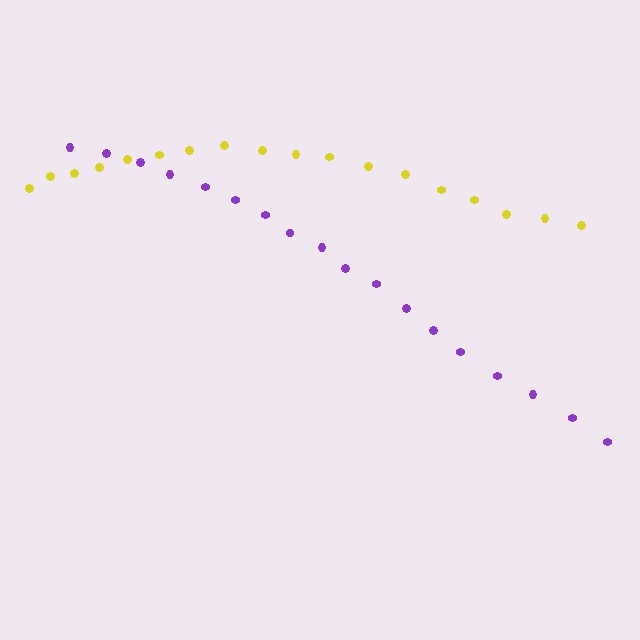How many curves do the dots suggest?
There are 2 distinct paths.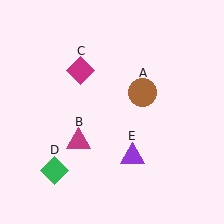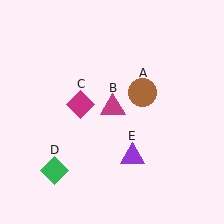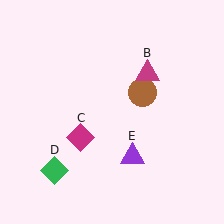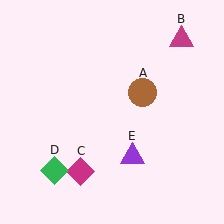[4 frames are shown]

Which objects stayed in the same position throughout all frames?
Brown circle (object A) and green diamond (object D) and purple triangle (object E) remained stationary.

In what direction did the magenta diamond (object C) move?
The magenta diamond (object C) moved down.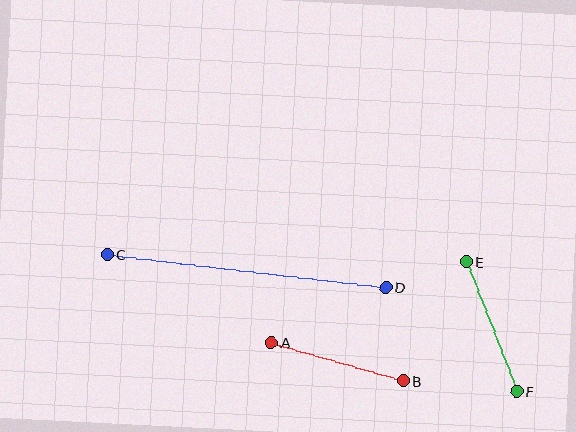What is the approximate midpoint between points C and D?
The midpoint is at approximately (247, 271) pixels.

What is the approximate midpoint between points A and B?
The midpoint is at approximately (337, 362) pixels.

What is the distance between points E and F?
The distance is approximately 139 pixels.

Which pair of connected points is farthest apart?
Points C and D are farthest apart.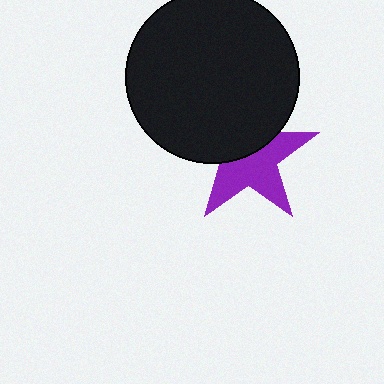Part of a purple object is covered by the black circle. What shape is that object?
It is a star.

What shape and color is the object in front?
The object in front is a black circle.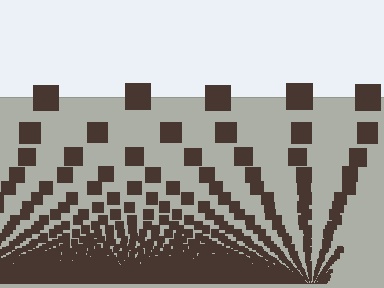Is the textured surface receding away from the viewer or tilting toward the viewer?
The surface appears to tilt toward the viewer. Texture elements get larger and sparser toward the top.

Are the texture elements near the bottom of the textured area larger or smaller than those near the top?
Smaller. The gradient is inverted — elements near the bottom are smaller and denser.